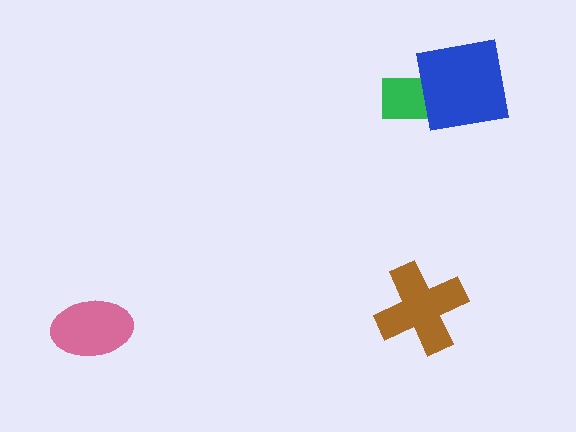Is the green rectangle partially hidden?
Yes, it is partially covered by another shape.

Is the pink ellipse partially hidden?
No, no other shape covers it.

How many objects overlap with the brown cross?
0 objects overlap with the brown cross.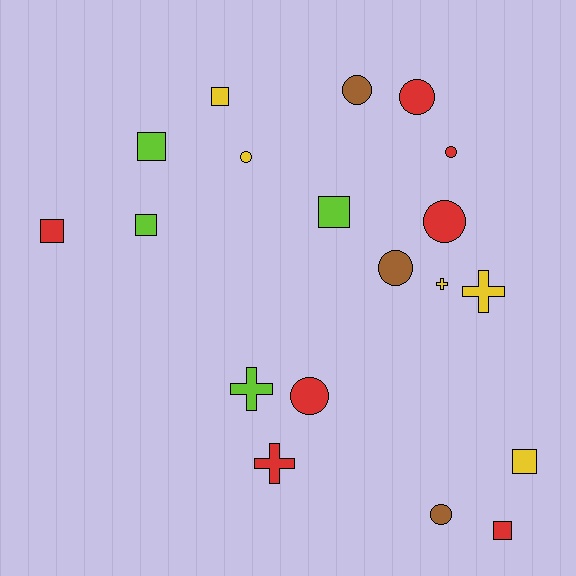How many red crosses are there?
There is 1 red cross.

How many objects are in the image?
There are 19 objects.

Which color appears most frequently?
Red, with 7 objects.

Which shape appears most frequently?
Circle, with 8 objects.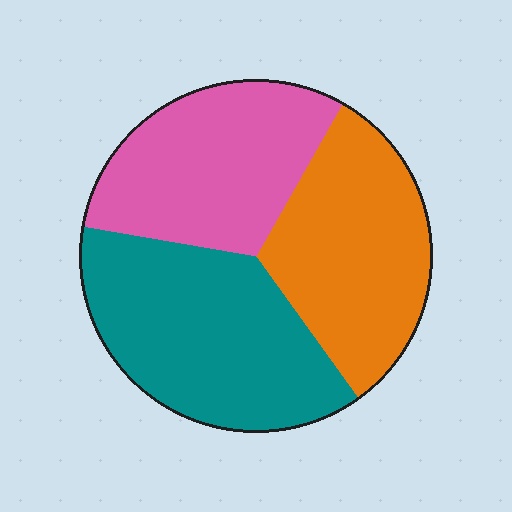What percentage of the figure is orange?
Orange covers around 30% of the figure.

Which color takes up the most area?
Teal, at roughly 40%.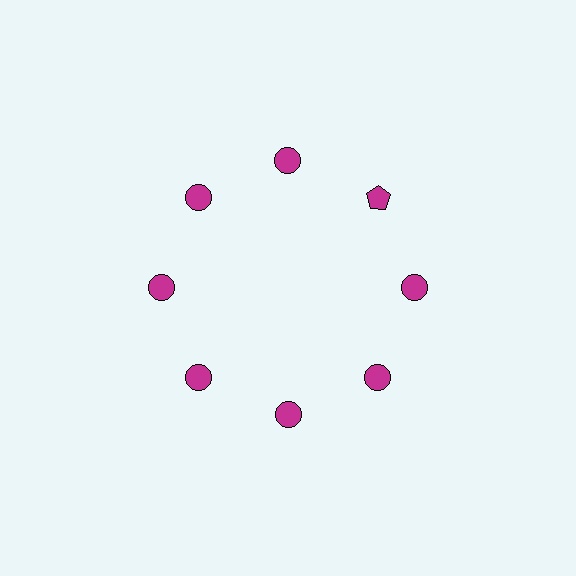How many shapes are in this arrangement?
There are 8 shapes arranged in a ring pattern.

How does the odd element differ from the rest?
It has a different shape: pentagon instead of circle.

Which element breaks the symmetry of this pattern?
The magenta pentagon at roughly the 2 o'clock position breaks the symmetry. All other shapes are magenta circles.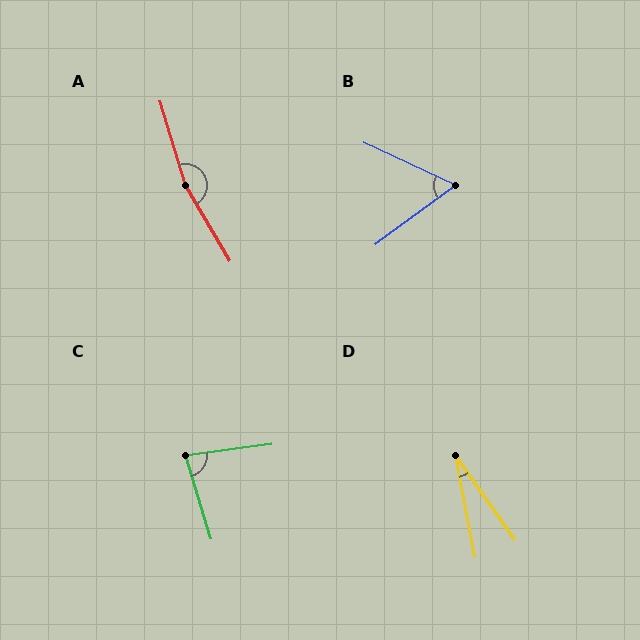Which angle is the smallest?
D, at approximately 24 degrees.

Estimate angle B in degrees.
Approximately 62 degrees.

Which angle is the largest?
A, at approximately 166 degrees.